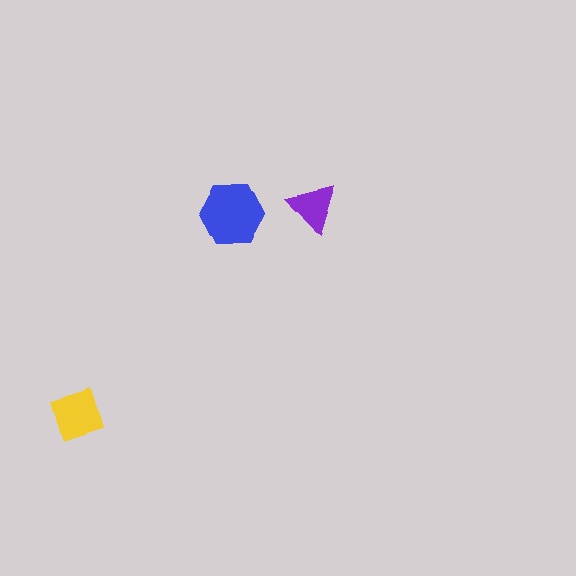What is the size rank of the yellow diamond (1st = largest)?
2nd.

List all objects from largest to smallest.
The blue hexagon, the yellow diamond, the purple triangle.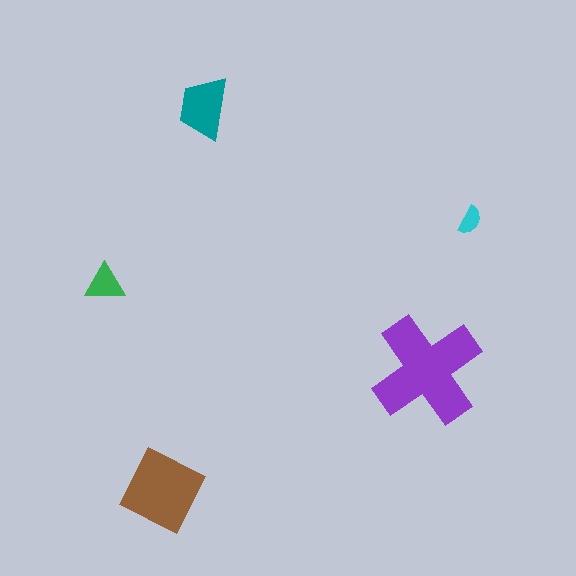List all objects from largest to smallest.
The purple cross, the brown square, the teal trapezoid, the green triangle, the cyan semicircle.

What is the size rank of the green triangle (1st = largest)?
4th.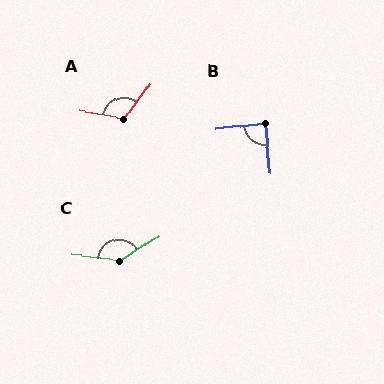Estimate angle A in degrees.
Approximately 117 degrees.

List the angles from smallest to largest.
B (90°), A (117°), C (141°).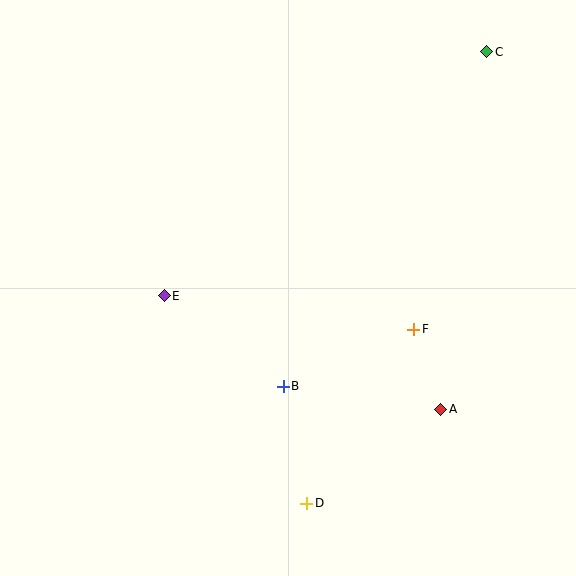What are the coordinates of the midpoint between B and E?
The midpoint between B and E is at (224, 341).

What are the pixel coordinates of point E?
Point E is at (164, 296).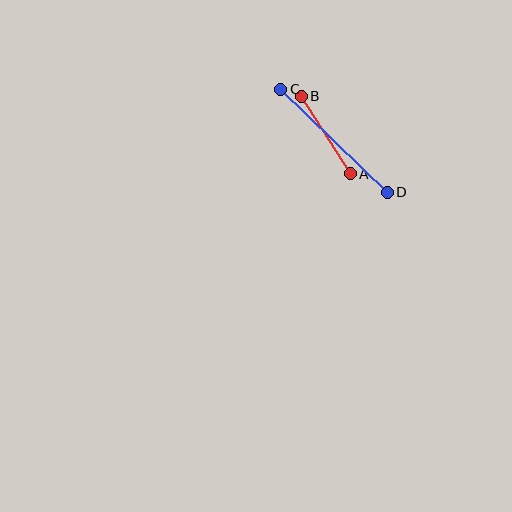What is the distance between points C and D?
The distance is approximately 148 pixels.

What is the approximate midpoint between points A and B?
The midpoint is at approximately (326, 135) pixels.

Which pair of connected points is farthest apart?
Points C and D are farthest apart.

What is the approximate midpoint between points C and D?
The midpoint is at approximately (334, 141) pixels.